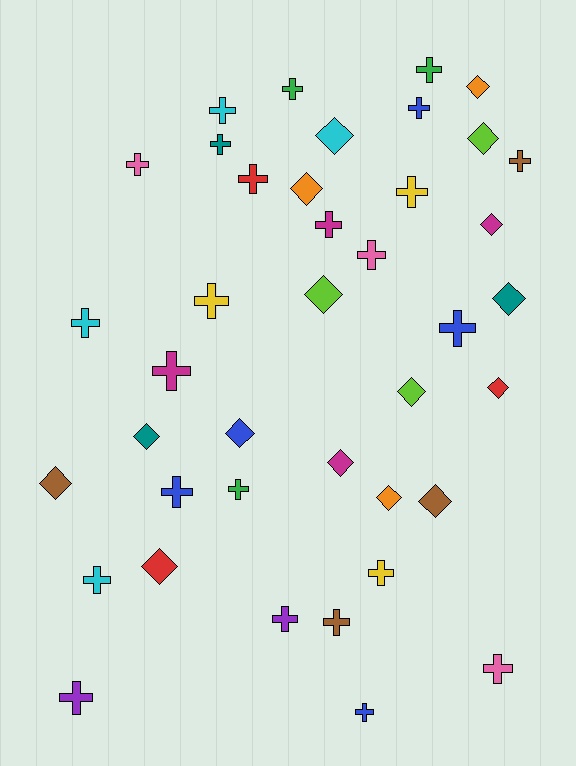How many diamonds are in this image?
There are 16 diamonds.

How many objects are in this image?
There are 40 objects.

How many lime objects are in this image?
There are 3 lime objects.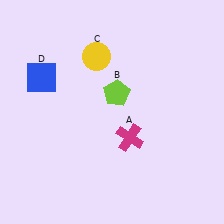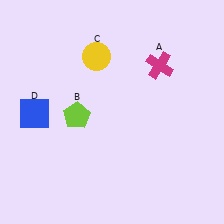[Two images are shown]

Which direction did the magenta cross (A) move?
The magenta cross (A) moved up.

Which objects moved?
The objects that moved are: the magenta cross (A), the lime pentagon (B), the blue square (D).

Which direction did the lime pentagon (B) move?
The lime pentagon (B) moved left.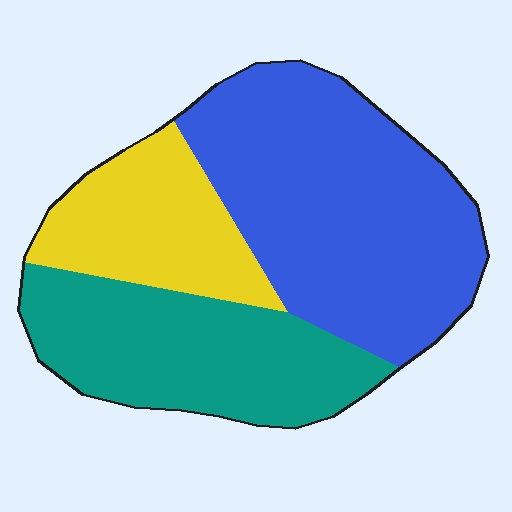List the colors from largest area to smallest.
From largest to smallest: blue, teal, yellow.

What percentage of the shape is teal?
Teal takes up about one third (1/3) of the shape.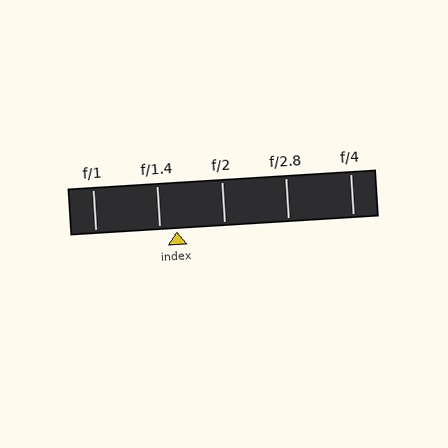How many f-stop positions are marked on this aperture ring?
There are 5 f-stop positions marked.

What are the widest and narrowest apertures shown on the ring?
The widest aperture shown is f/1 and the narrowest is f/4.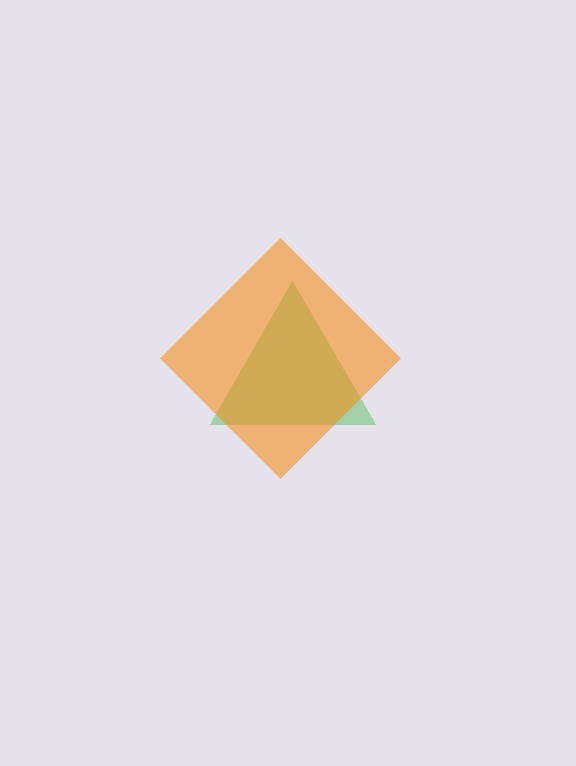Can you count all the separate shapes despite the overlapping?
Yes, there are 2 separate shapes.